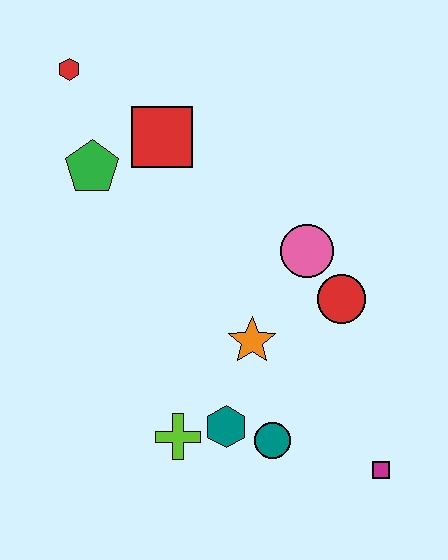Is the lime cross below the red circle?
Yes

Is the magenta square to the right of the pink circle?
Yes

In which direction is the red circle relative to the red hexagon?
The red circle is to the right of the red hexagon.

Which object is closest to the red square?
The green pentagon is closest to the red square.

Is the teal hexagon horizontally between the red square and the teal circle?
Yes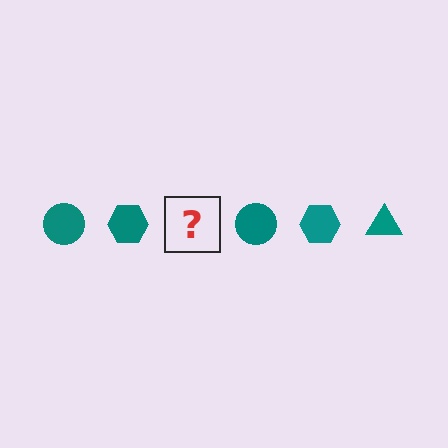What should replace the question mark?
The question mark should be replaced with a teal triangle.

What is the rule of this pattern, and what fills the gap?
The rule is that the pattern cycles through circle, hexagon, triangle shapes in teal. The gap should be filled with a teal triangle.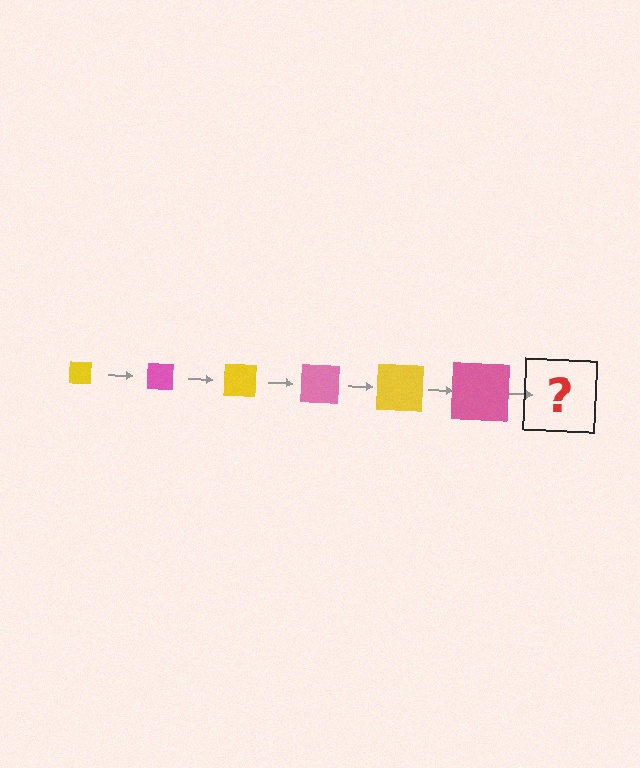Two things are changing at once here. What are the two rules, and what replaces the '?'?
The two rules are that the square grows larger each step and the color cycles through yellow and pink. The '?' should be a yellow square, larger than the previous one.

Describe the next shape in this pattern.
It should be a yellow square, larger than the previous one.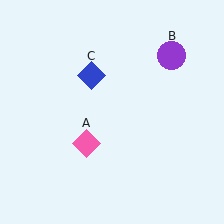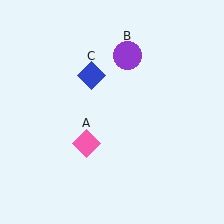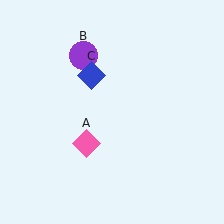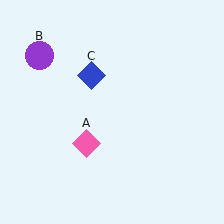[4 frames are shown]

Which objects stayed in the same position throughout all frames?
Pink diamond (object A) and blue diamond (object C) remained stationary.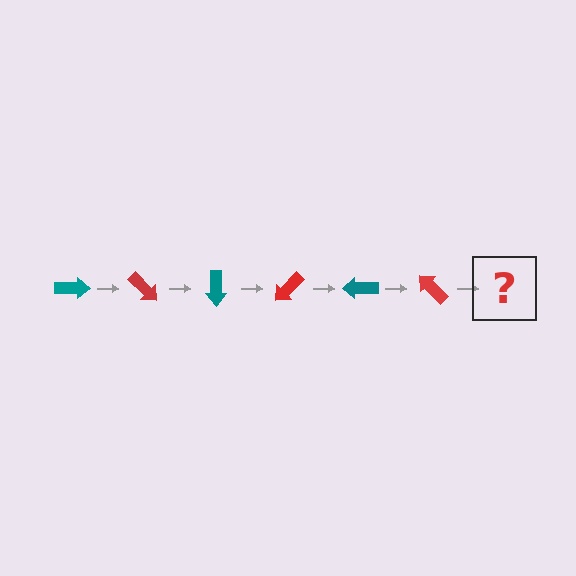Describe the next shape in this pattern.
It should be a teal arrow, rotated 270 degrees from the start.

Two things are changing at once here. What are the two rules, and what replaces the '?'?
The two rules are that it rotates 45 degrees each step and the color cycles through teal and red. The '?' should be a teal arrow, rotated 270 degrees from the start.